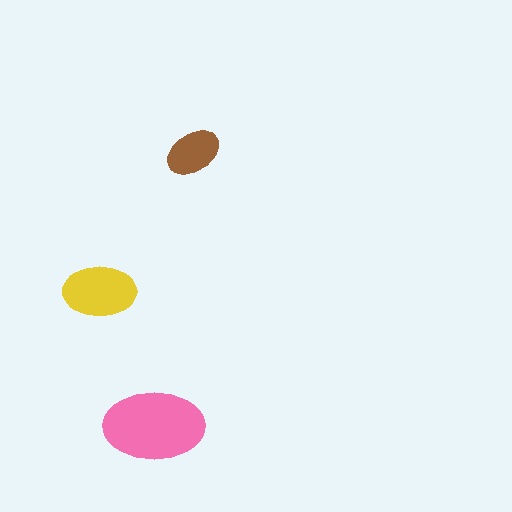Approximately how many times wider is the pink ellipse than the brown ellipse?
About 2 times wider.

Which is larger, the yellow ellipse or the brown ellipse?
The yellow one.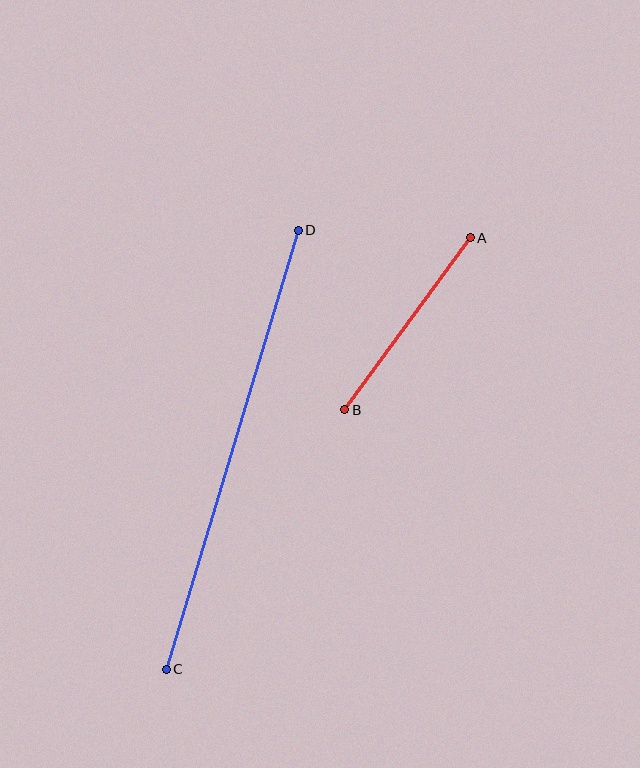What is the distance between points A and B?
The distance is approximately 213 pixels.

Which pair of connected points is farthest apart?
Points C and D are farthest apart.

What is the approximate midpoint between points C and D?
The midpoint is at approximately (232, 450) pixels.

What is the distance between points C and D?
The distance is approximately 458 pixels.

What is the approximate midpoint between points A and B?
The midpoint is at approximately (407, 324) pixels.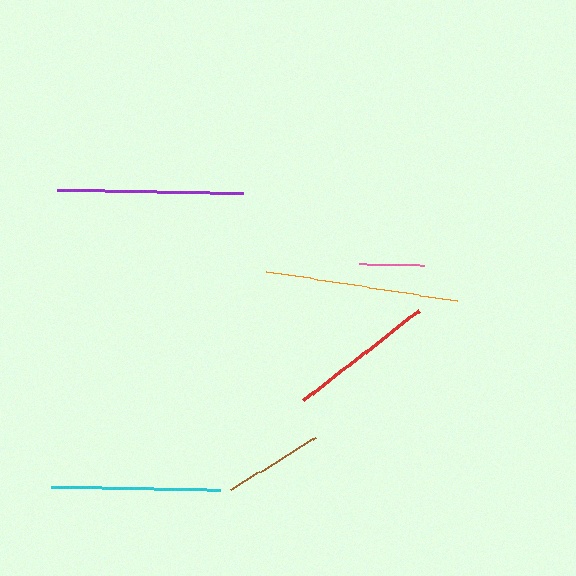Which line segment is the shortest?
The pink line is the shortest at approximately 65 pixels.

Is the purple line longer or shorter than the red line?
The purple line is longer than the red line.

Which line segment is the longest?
The orange line is the longest at approximately 193 pixels.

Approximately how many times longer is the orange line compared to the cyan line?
The orange line is approximately 1.1 times the length of the cyan line.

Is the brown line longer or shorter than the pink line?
The brown line is longer than the pink line.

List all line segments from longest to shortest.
From longest to shortest: orange, purple, cyan, red, brown, pink.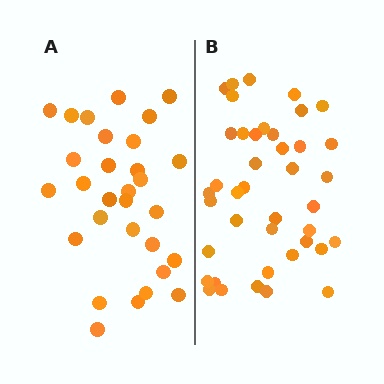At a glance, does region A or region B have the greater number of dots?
Region B (the right region) has more dots.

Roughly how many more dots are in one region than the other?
Region B has roughly 12 or so more dots than region A.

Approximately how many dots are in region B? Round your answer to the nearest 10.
About 40 dots. (The exact count is 41, which rounds to 40.)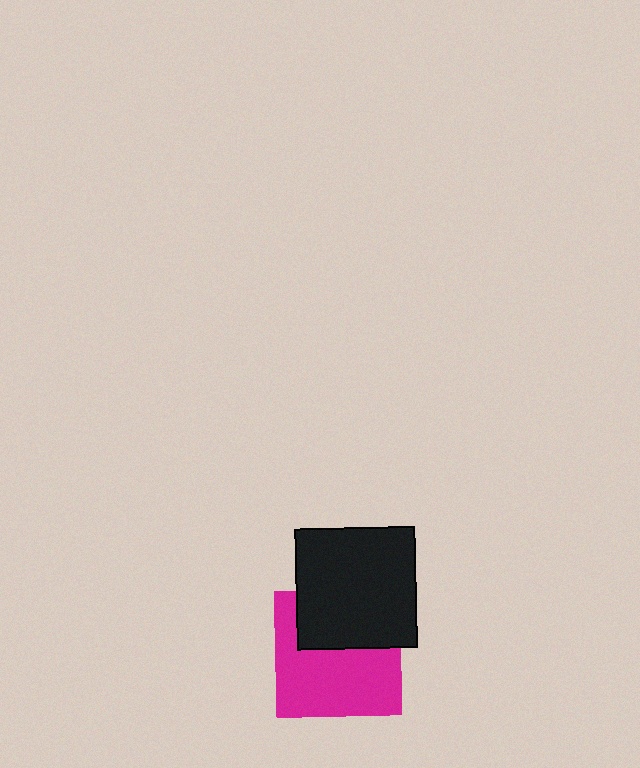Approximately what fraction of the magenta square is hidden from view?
Roughly 39% of the magenta square is hidden behind the black square.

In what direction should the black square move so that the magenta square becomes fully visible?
The black square should move up. That is the shortest direction to clear the overlap and leave the magenta square fully visible.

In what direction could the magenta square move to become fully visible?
The magenta square could move down. That would shift it out from behind the black square entirely.